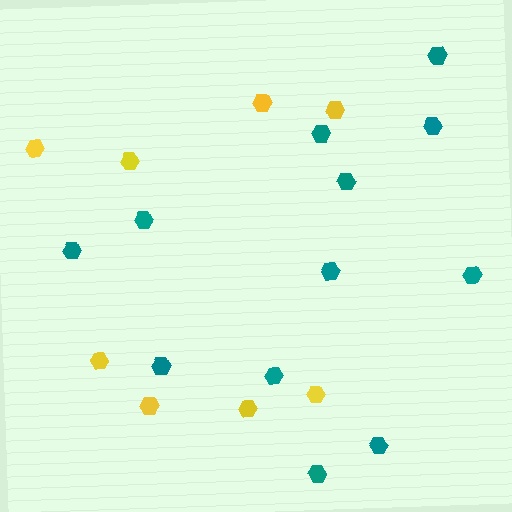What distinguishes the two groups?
There are 2 groups: one group of teal hexagons (12) and one group of yellow hexagons (8).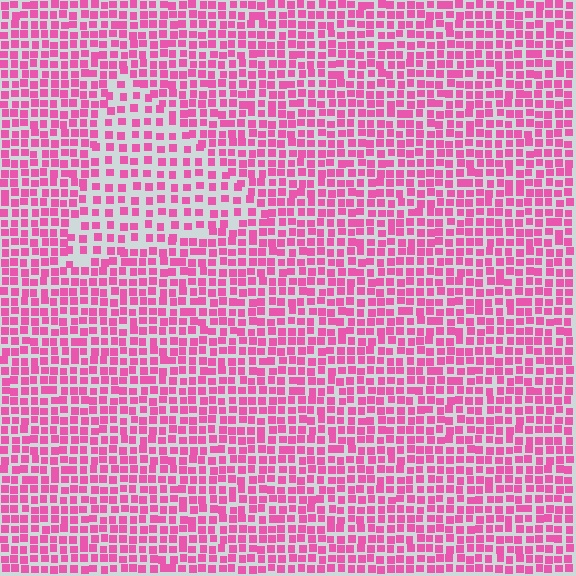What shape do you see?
I see a triangle.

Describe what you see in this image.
The image contains small pink elements arranged at two different densities. A triangle-shaped region is visible where the elements are less densely packed than the surrounding area.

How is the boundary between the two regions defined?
The boundary is defined by a change in element density (approximately 1.7x ratio). All elements are the same color, size, and shape.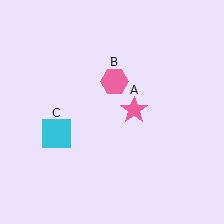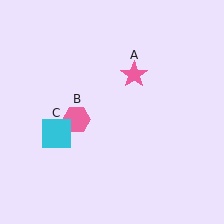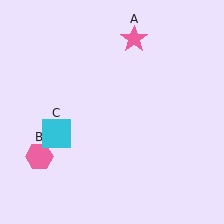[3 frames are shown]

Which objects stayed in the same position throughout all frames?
Cyan square (object C) remained stationary.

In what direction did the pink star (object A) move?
The pink star (object A) moved up.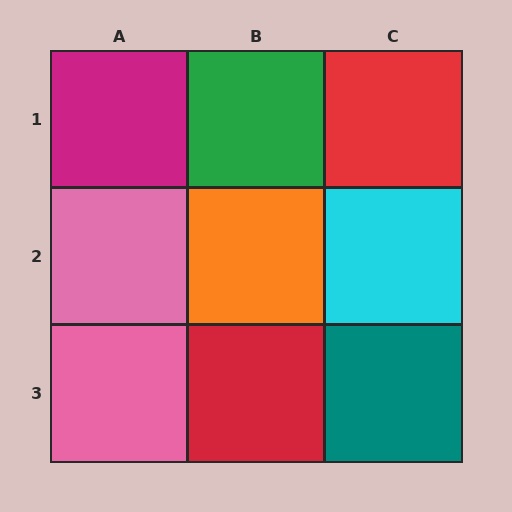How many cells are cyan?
1 cell is cyan.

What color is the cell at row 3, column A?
Pink.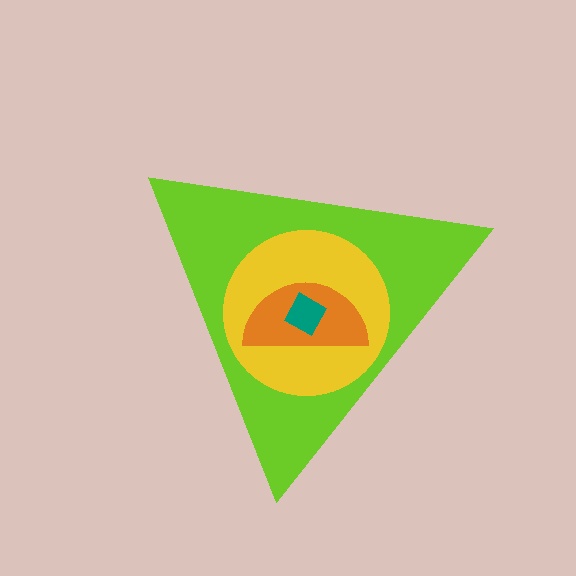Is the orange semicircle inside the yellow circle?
Yes.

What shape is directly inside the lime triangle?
The yellow circle.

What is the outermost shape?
The lime triangle.